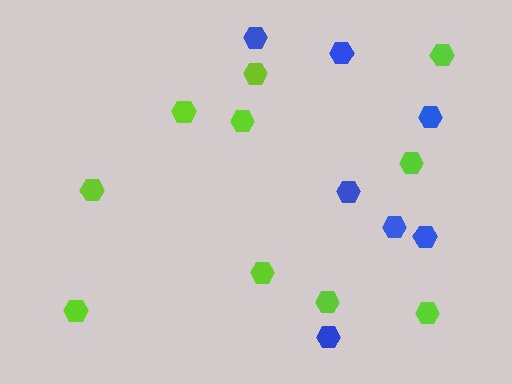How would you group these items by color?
There are 2 groups: one group of lime hexagons (10) and one group of blue hexagons (7).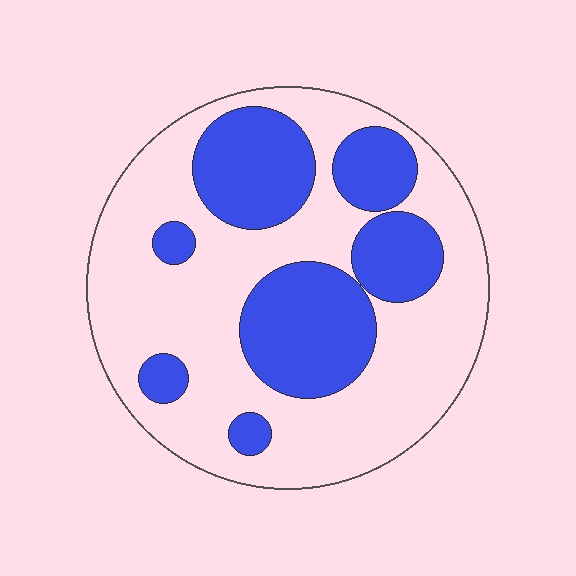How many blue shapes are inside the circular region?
7.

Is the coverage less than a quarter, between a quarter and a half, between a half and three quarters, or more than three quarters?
Between a quarter and a half.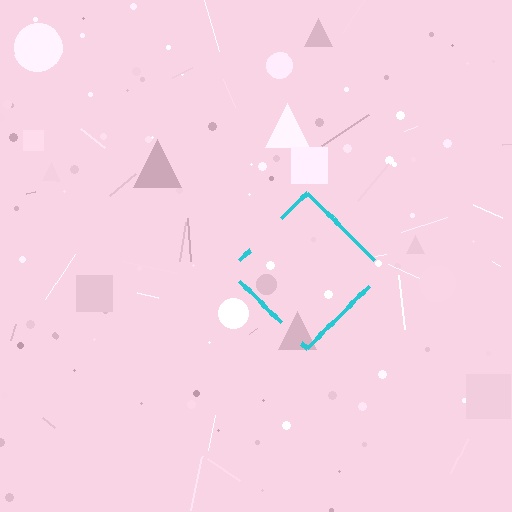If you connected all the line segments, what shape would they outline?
They would outline a diamond.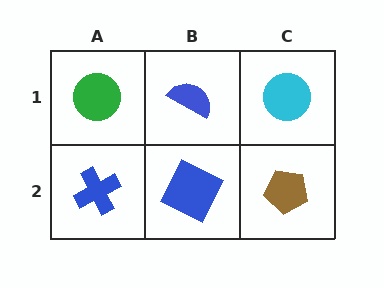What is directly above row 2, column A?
A green circle.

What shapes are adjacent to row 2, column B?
A blue semicircle (row 1, column B), a blue cross (row 2, column A), a brown pentagon (row 2, column C).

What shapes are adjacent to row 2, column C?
A cyan circle (row 1, column C), a blue square (row 2, column B).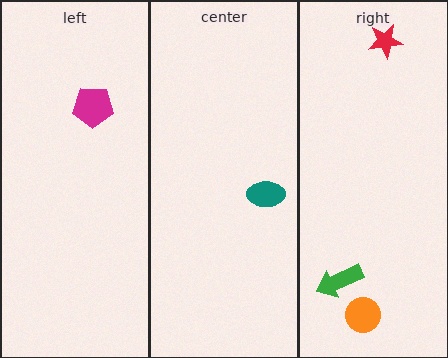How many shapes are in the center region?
1.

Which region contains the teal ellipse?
The center region.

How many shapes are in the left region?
1.